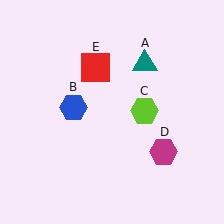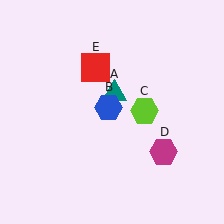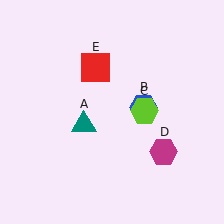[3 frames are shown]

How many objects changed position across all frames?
2 objects changed position: teal triangle (object A), blue hexagon (object B).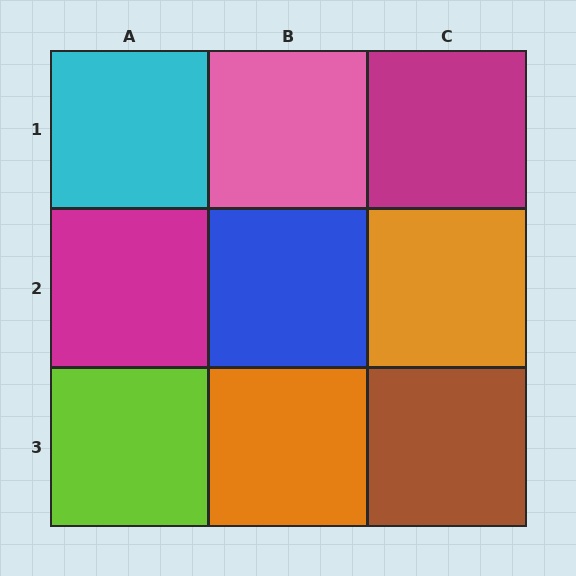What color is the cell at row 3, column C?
Brown.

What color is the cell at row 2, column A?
Magenta.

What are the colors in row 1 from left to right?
Cyan, pink, magenta.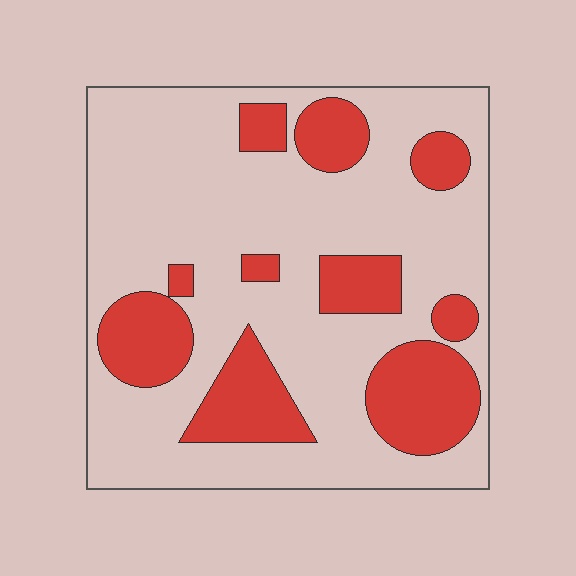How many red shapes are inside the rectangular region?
10.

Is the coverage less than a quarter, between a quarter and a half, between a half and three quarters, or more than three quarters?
Between a quarter and a half.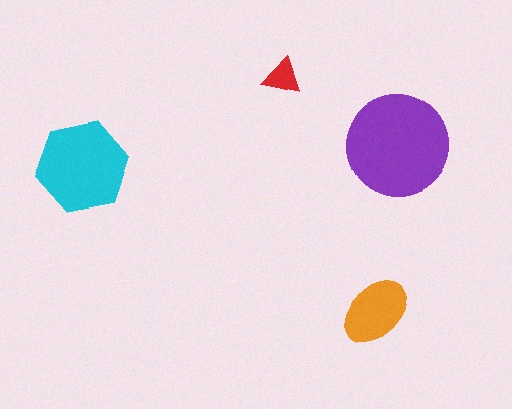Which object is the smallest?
The red triangle.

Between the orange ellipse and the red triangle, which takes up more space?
The orange ellipse.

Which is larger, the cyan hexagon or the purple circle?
The purple circle.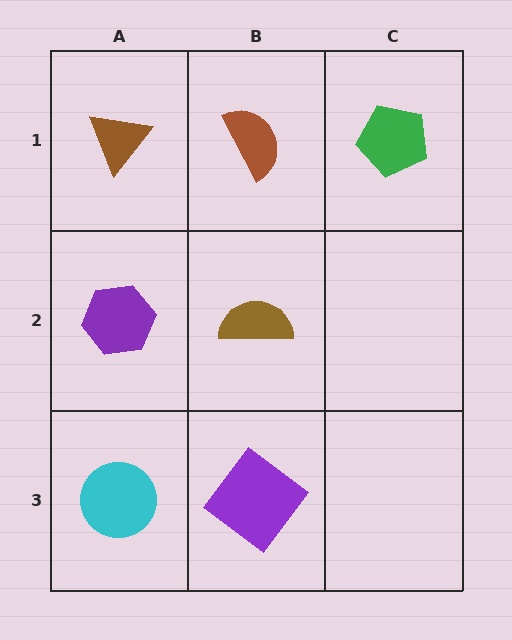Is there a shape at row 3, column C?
No, that cell is empty.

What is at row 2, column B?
A brown semicircle.